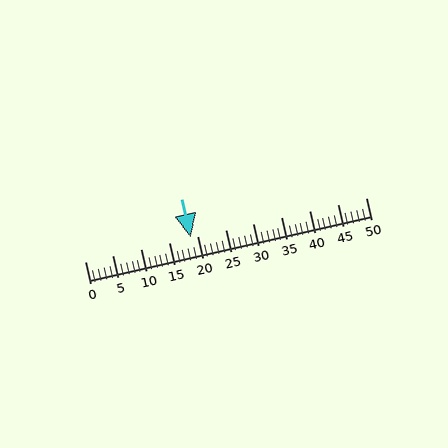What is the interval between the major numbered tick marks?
The major tick marks are spaced 5 units apart.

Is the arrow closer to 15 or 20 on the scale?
The arrow is closer to 20.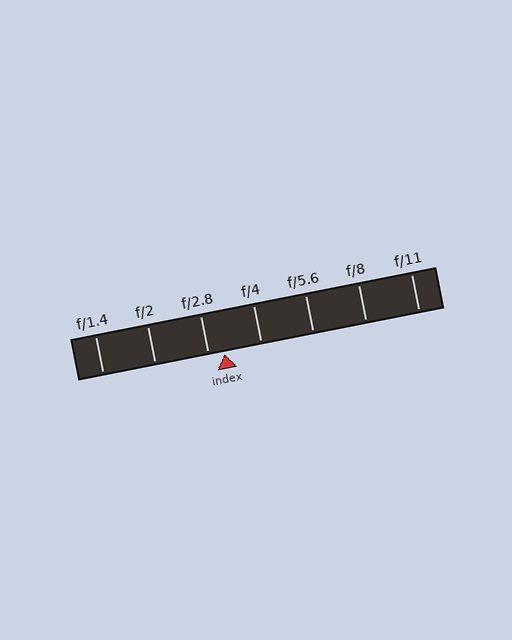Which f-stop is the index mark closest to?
The index mark is closest to f/2.8.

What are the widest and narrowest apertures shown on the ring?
The widest aperture shown is f/1.4 and the narrowest is f/11.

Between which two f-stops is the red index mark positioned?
The index mark is between f/2.8 and f/4.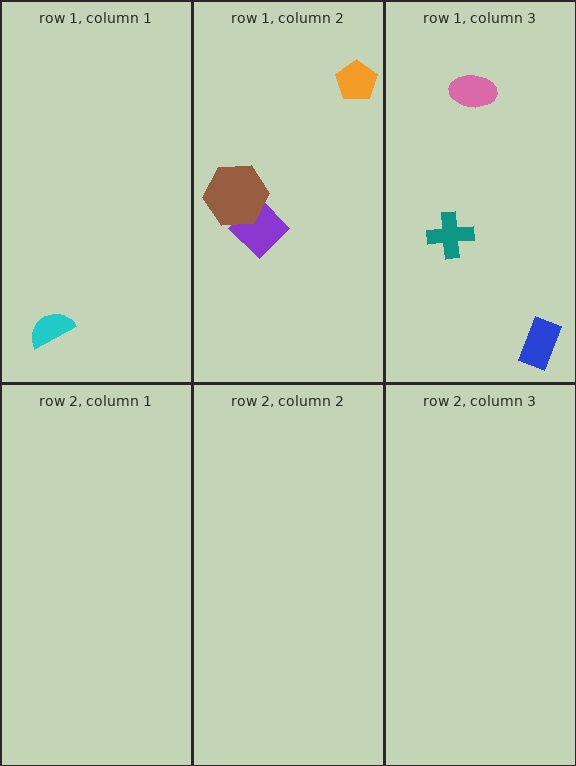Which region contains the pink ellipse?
The row 1, column 3 region.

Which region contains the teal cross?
The row 1, column 3 region.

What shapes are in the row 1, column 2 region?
The purple diamond, the orange pentagon, the brown hexagon.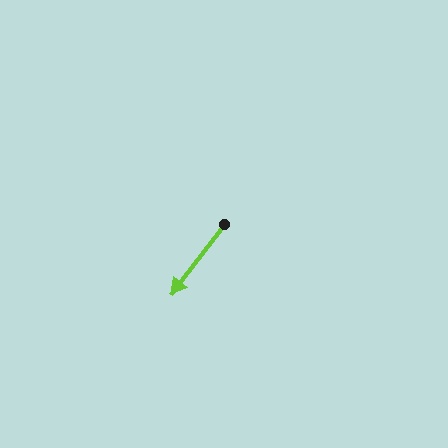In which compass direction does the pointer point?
Southwest.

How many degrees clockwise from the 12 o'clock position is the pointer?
Approximately 217 degrees.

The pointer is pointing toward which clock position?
Roughly 7 o'clock.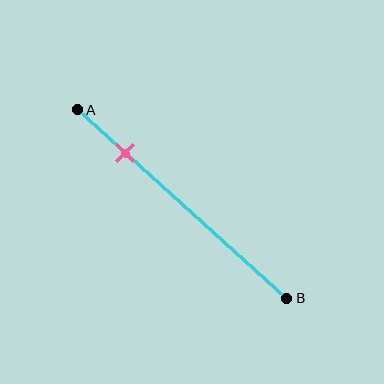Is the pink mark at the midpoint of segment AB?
No, the mark is at about 25% from A, not at the 50% midpoint.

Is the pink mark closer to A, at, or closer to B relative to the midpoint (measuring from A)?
The pink mark is closer to point A than the midpoint of segment AB.